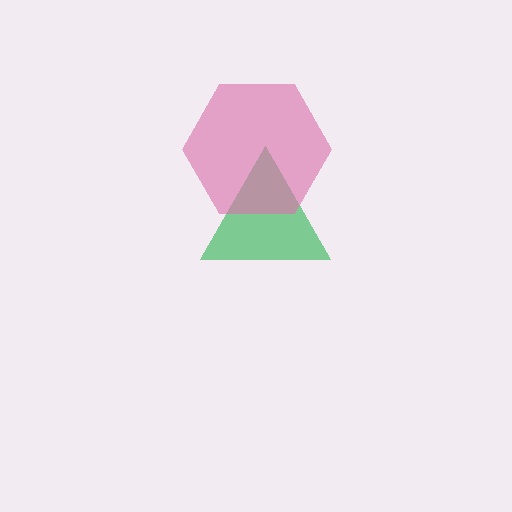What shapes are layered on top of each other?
The layered shapes are: a green triangle, a pink hexagon.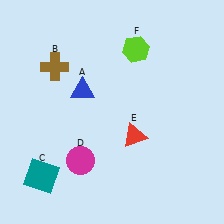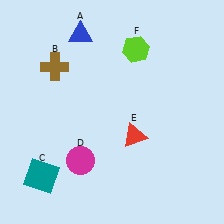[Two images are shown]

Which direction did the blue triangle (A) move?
The blue triangle (A) moved up.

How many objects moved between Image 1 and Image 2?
1 object moved between the two images.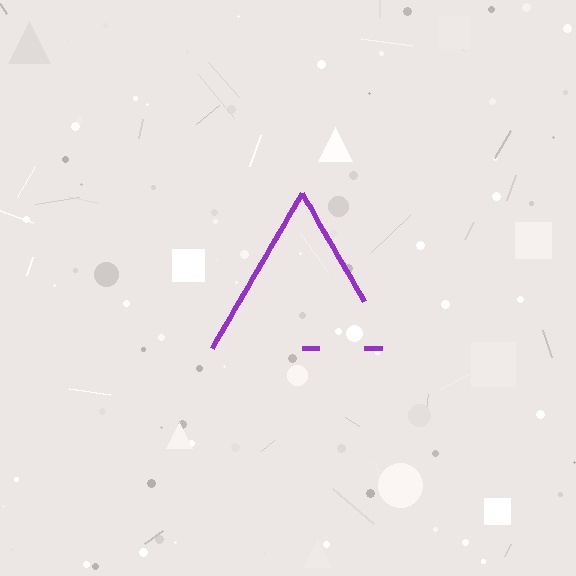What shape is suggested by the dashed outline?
The dashed outline suggests a triangle.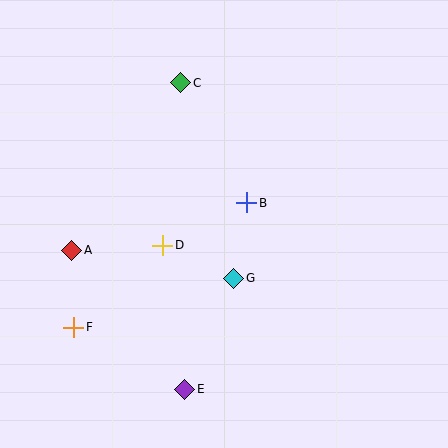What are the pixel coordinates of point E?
Point E is at (185, 389).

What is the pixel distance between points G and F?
The distance between G and F is 167 pixels.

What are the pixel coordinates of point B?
Point B is at (247, 203).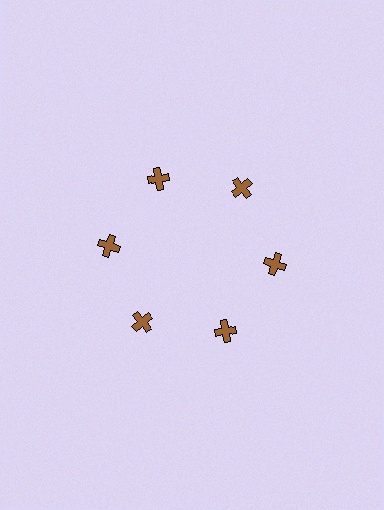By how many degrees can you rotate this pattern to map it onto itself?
The pattern maps onto itself every 60 degrees of rotation.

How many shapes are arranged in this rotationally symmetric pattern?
There are 6 shapes, arranged in 6 groups of 1.